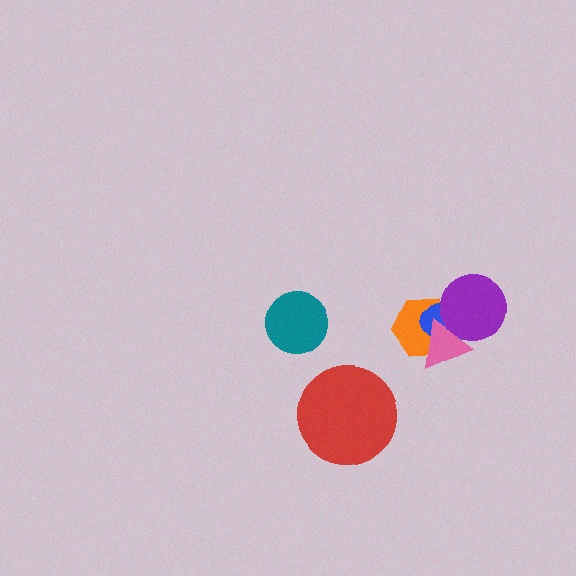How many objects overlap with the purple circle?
3 objects overlap with the purple circle.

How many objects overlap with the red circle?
0 objects overlap with the red circle.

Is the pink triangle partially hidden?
No, no other shape covers it.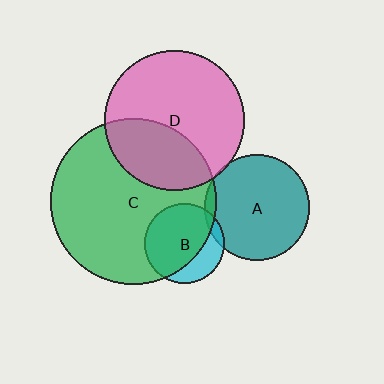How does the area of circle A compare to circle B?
Approximately 1.7 times.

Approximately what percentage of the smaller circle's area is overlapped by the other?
Approximately 5%.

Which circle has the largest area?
Circle C (green).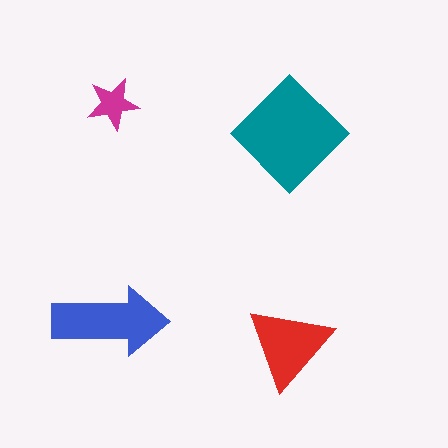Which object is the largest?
The teal diamond.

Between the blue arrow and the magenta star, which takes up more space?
The blue arrow.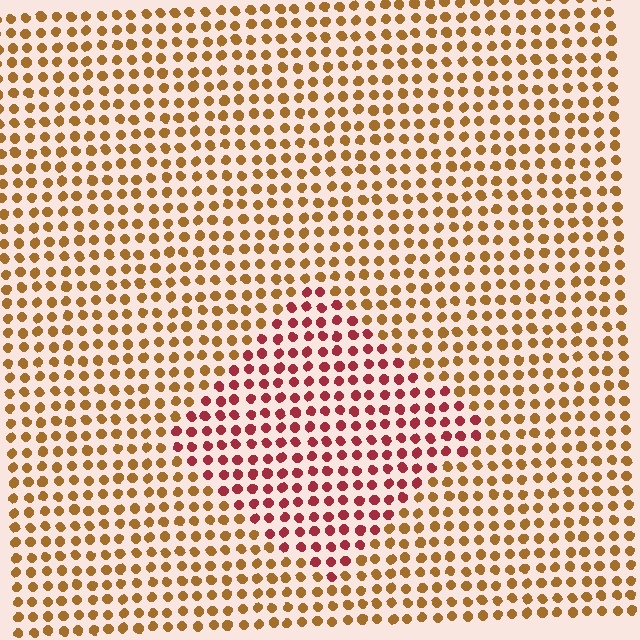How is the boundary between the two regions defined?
The boundary is defined purely by a slight shift in hue (about 43 degrees). Spacing, size, and orientation are identical on both sides.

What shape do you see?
I see a diamond.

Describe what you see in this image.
The image is filled with small brown elements in a uniform arrangement. A diamond-shaped region is visible where the elements are tinted to a slightly different hue, forming a subtle color boundary.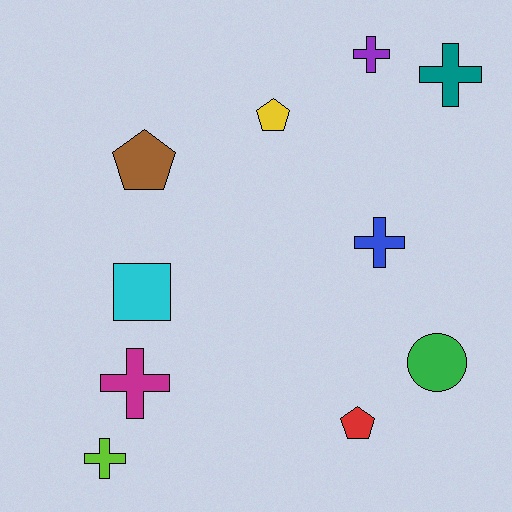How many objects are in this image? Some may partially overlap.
There are 10 objects.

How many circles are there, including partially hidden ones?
There is 1 circle.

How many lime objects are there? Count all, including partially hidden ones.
There is 1 lime object.